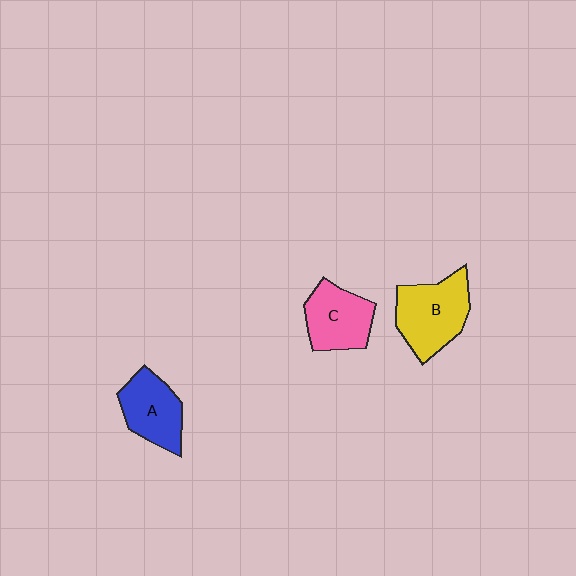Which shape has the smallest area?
Shape A (blue).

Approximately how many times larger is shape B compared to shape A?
Approximately 1.3 times.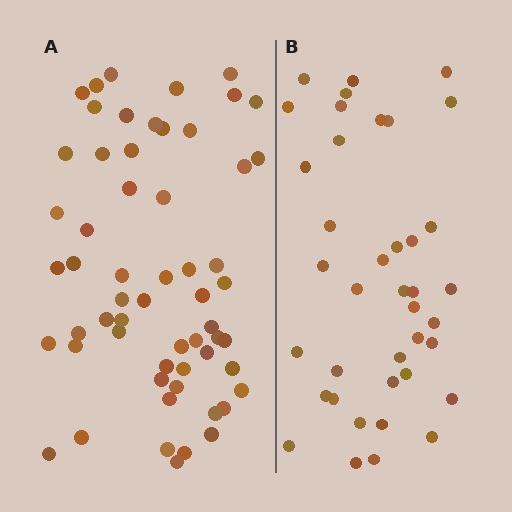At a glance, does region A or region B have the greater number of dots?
Region A (the left region) has more dots.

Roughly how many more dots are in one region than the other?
Region A has approximately 20 more dots than region B.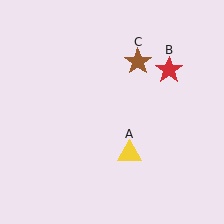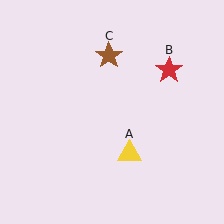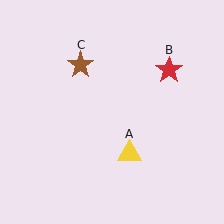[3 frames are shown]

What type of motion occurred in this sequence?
The brown star (object C) rotated counterclockwise around the center of the scene.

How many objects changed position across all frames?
1 object changed position: brown star (object C).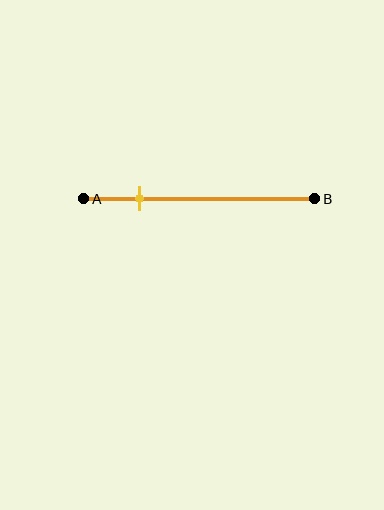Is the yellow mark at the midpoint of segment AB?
No, the mark is at about 25% from A, not at the 50% midpoint.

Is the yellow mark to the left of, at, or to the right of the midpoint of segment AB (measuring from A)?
The yellow mark is to the left of the midpoint of segment AB.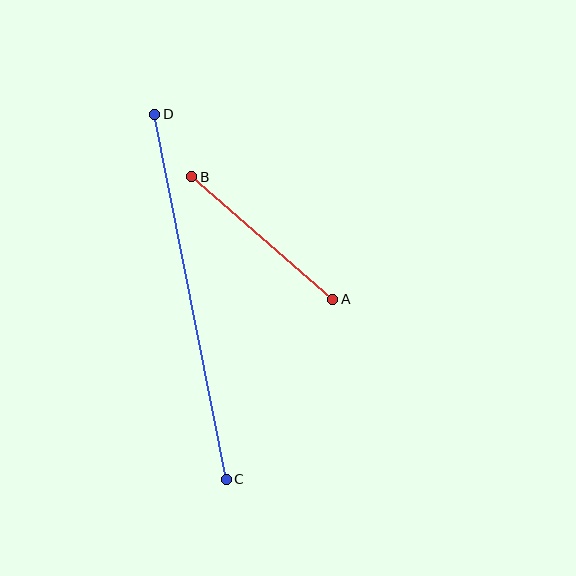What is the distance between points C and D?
The distance is approximately 372 pixels.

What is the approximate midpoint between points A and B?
The midpoint is at approximately (262, 238) pixels.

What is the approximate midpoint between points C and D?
The midpoint is at approximately (190, 297) pixels.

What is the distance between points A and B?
The distance is approximately 187 pixels.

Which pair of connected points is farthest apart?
Points C and D are farthest apart.